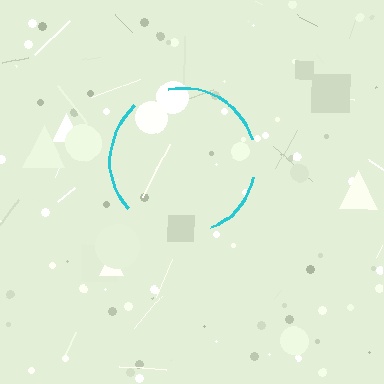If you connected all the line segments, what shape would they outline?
They would outline a circle.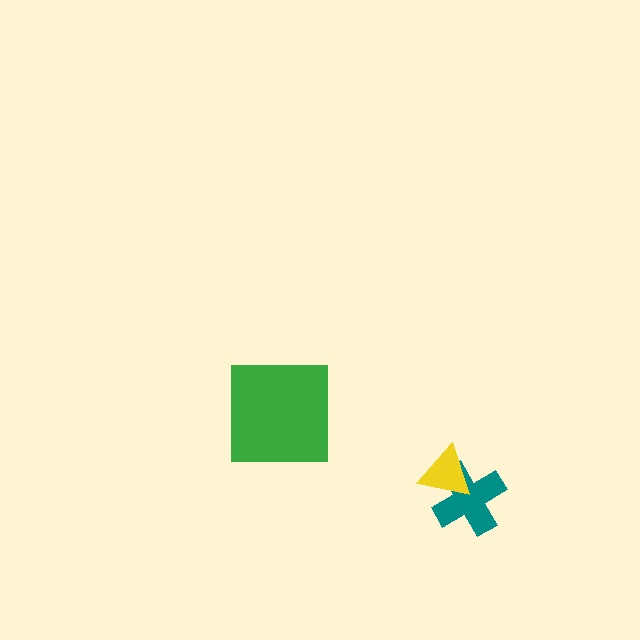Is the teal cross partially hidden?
Yes, it is partially covered by another shape.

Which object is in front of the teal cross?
The yellow triangle is in front of the teal cross.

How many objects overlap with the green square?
0 objects overlap with the green square.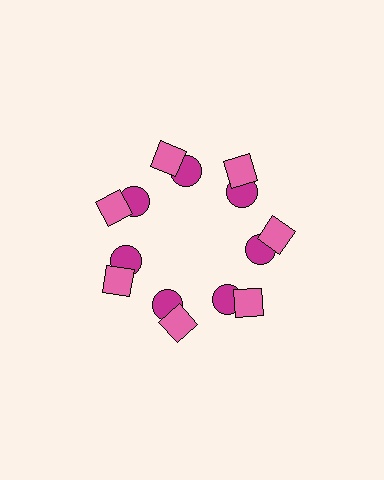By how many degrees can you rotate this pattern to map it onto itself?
The pattern maps onto itself every 51 degrees of rotation.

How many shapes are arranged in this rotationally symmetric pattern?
There are 14 shapes, arranged in 7 groups of 2.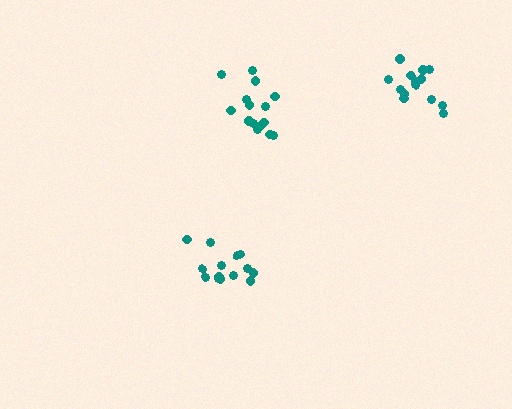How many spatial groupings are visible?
There are 3 spatial groupings.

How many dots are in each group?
Group 1: 14 dots, Group 2: 15 dots, Group 3: 14 dots (43 total).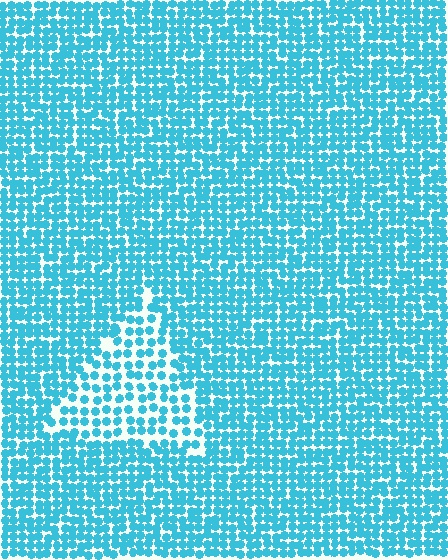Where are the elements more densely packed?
The elements are more densely packed outside the triangle boundary.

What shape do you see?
I see a triangle.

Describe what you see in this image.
The image contains small cyan elements arranged at two different densities. A triangle-shaped region is visible where the elements are less densely packed than the surrounding area.